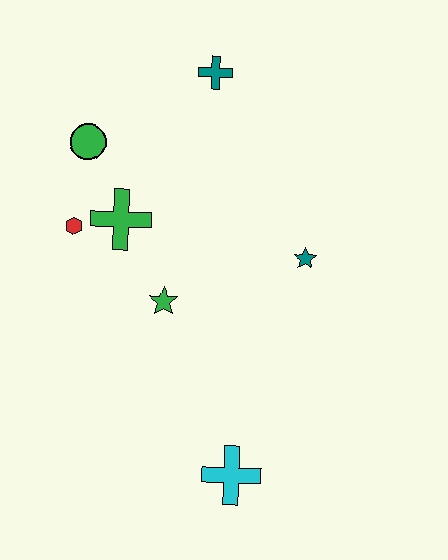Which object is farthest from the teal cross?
The cyan cross is farthest from the teal cross.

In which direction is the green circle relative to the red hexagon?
The green circle is above the red hexagon.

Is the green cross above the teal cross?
No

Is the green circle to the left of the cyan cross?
Yes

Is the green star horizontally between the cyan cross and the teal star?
No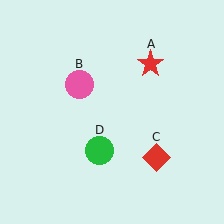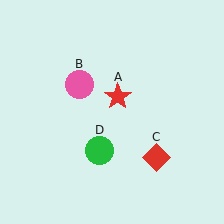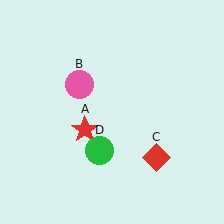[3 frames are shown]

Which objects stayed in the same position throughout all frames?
Pink circle (object B) and red diamond (object C) and green circle (object D) remained stationary.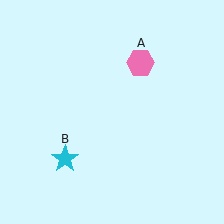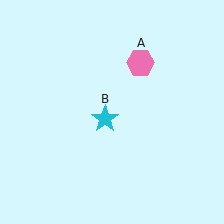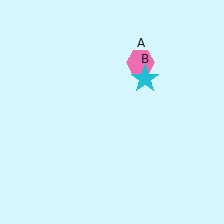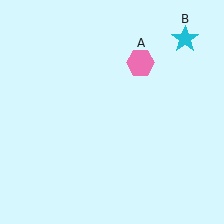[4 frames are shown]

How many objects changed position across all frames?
1 object changed position: cyan star (object B).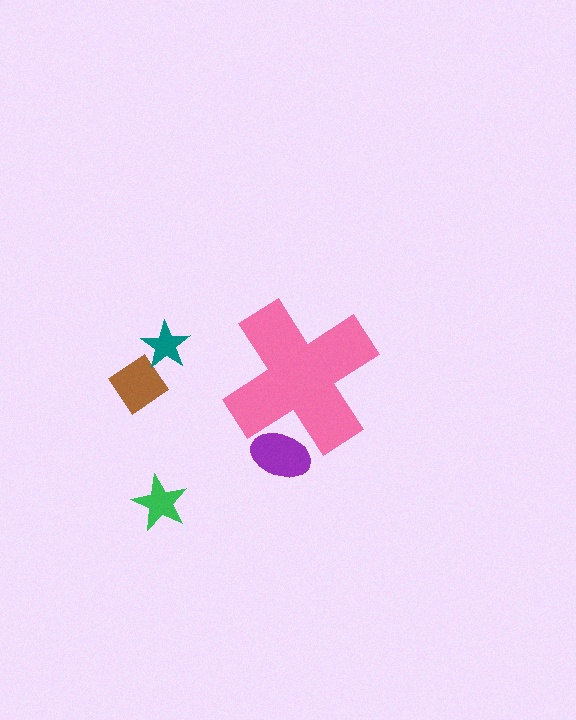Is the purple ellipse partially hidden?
Yes, the purple ellipse is partially hidden behind the pink cross.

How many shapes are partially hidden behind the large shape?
1 shape is partially hidden.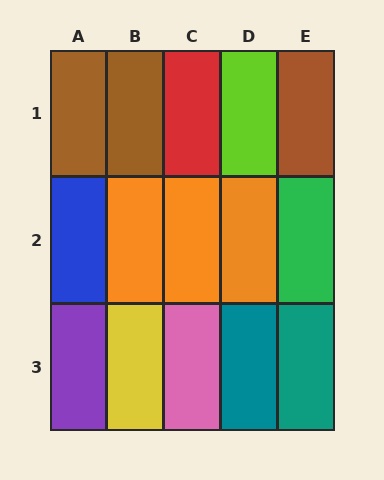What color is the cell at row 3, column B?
Yellow.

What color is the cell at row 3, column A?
Purple.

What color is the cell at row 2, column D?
Orange.